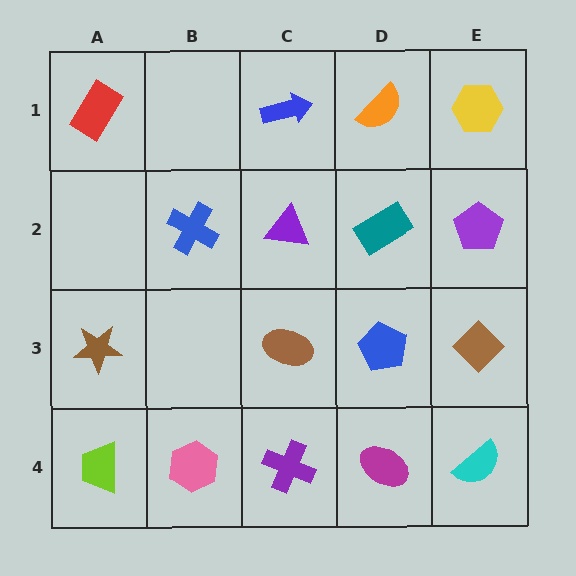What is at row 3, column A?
A brown star.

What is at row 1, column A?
A red rectangle.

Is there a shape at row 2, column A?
No, that cell is empty.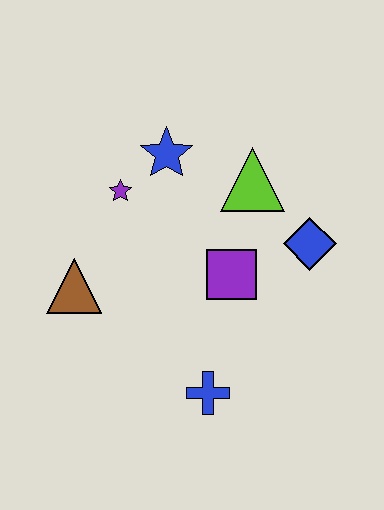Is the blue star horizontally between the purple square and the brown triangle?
Yes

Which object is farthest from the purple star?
The blue cross is farthest from the purple star.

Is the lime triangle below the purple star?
No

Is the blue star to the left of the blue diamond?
Yes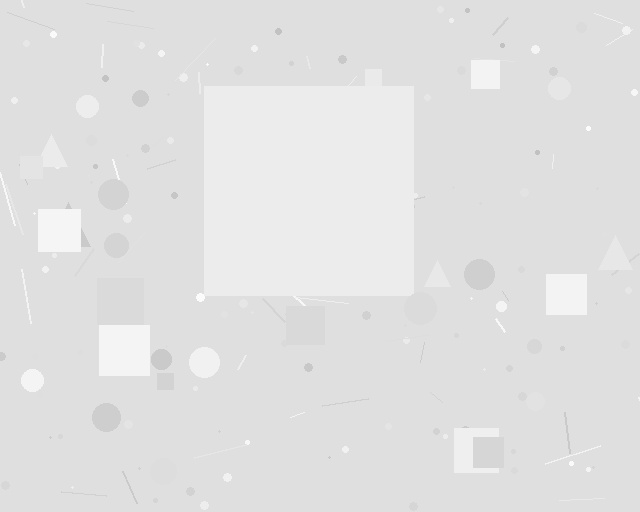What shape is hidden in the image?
A square is hidden in the image.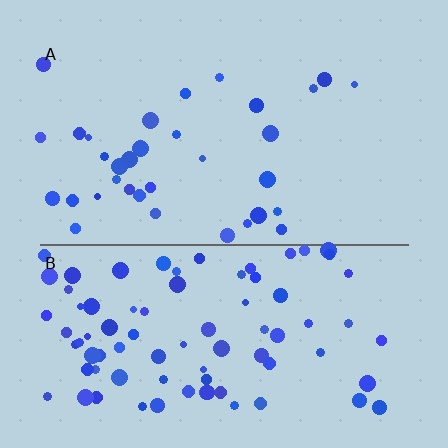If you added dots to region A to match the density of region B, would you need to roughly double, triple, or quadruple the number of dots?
Approximately triple.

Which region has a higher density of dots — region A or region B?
B (the bottom).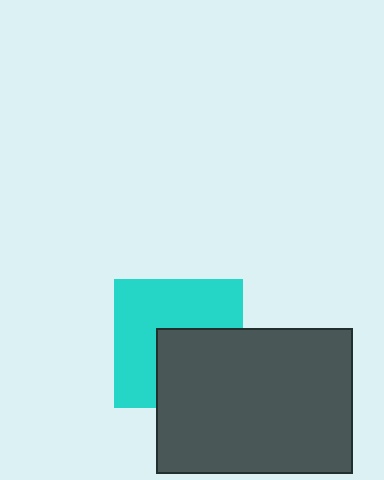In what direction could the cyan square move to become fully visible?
The cyan square could move toward the upper-left. That would shift it out from behind the dark gray rectangle entirely.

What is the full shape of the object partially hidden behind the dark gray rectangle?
The partially hidden object is a cyan square.